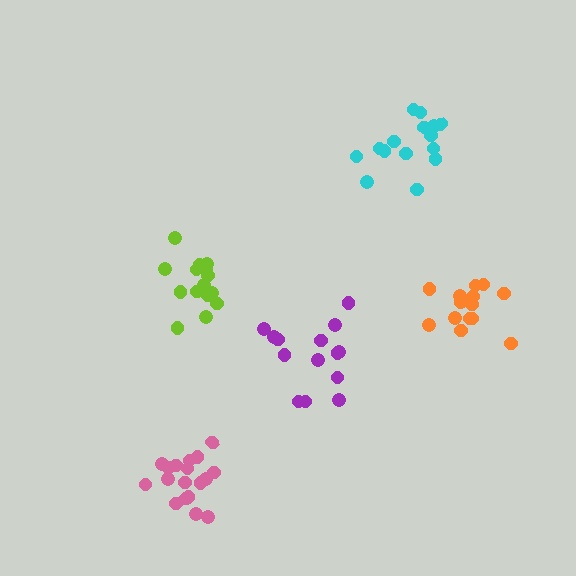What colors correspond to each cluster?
The clusters are colored: lime, purple, cyan, pink, orange.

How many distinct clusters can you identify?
There are 5 distinct clusters.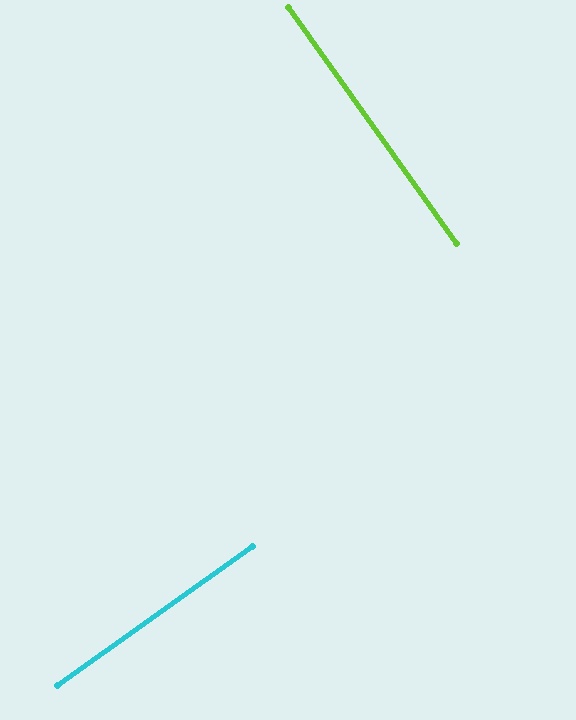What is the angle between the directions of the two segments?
Approximately 90 degrees.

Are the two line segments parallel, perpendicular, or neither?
Perpendicular — they meet at approximately 90°.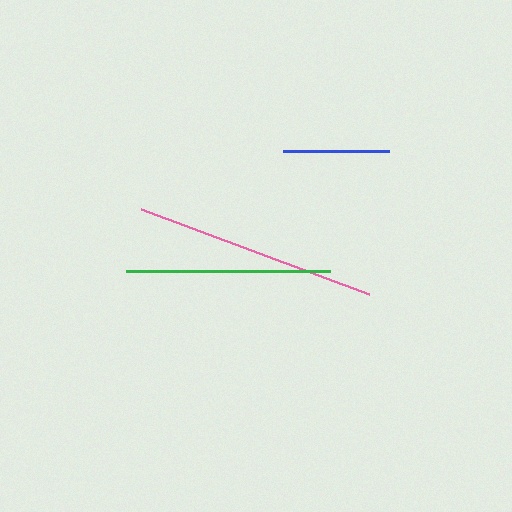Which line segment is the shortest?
The blue line is the shortest at approximately 106 pixels.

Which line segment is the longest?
The pink line is the longest at approximately 243 pixels.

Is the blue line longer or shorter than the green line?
The green line is longer than the blue line.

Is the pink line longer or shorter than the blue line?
The pink line is longer than the blue line.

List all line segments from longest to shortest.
From longest to shortest: pink, green, blue.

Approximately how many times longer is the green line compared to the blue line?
The green line is approximately 1.9 times the length of the blue line.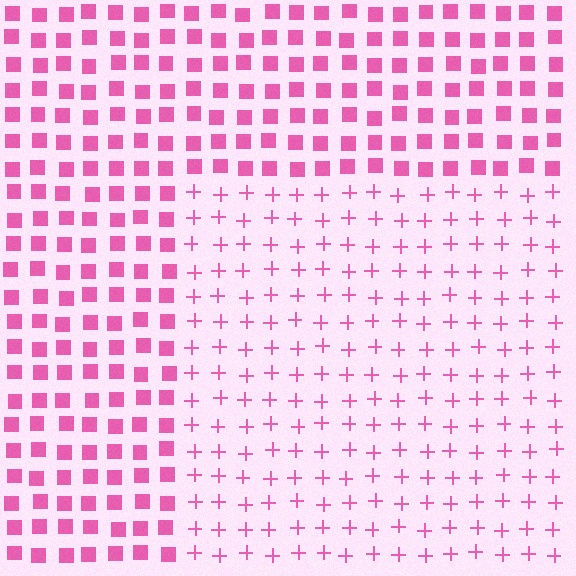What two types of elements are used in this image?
The image uses plus signs inside the rectangle region and squares outside it.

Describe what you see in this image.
The image is filled with small pink elements arranged in a uniform grid. A rectangle-shaped region contains plus signs, while the surrounding area contains squares. The boundary is defined purely by the change in element shape.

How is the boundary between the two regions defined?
The boundary is defined by a change in element shape: plus signs inside vs. squares outside. All elements share the same color and spacing.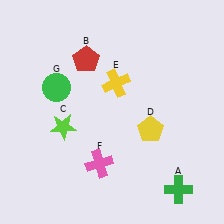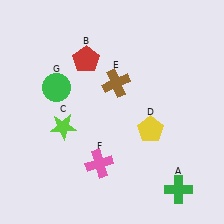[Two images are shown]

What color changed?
The cross (E) changed from yellow in Image 1 to brown in Image 2.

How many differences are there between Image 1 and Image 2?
There is 1 difference between the two images.